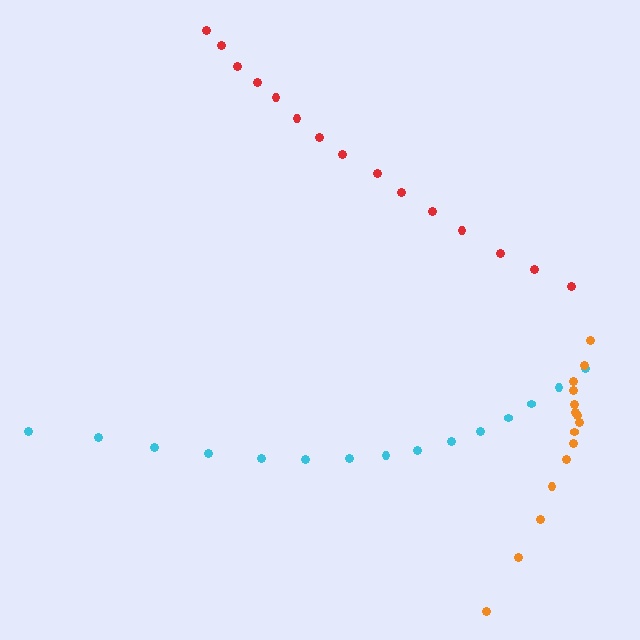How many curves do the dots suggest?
There are 3 distinct paths.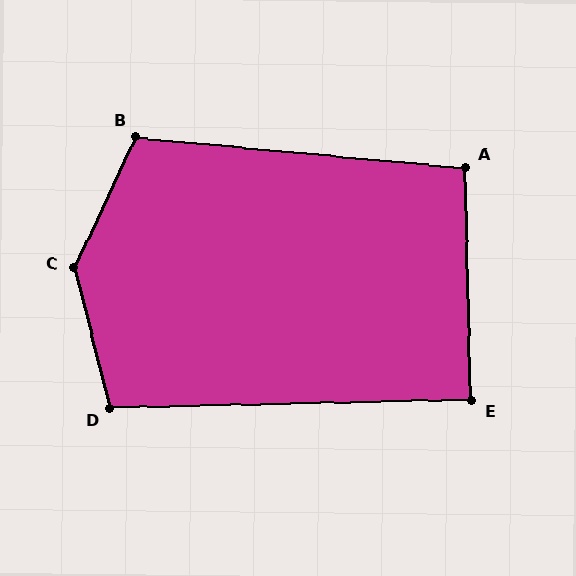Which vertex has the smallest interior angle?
E, at approximately 90 degrees.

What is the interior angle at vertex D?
Approximately 103 degrees (obtuse).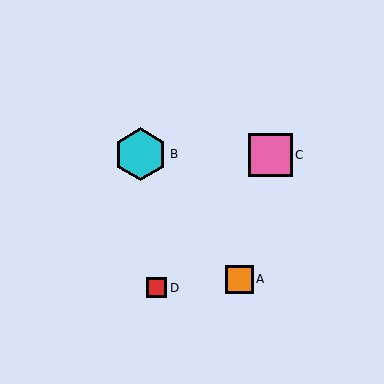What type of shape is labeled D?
Shape D is a red square.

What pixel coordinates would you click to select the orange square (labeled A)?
Click at (239, 279) to select the orange square A.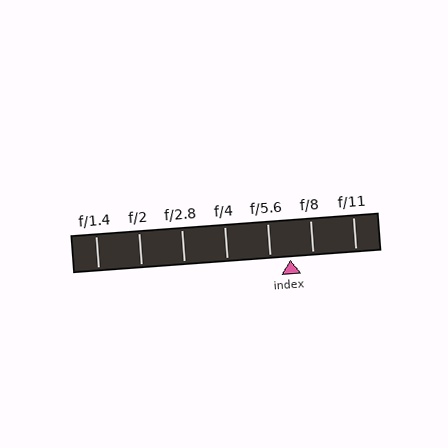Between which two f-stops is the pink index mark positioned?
The index mark is between f/5.6 and f/8.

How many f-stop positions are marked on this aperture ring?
There are 7 f-stop positions marked.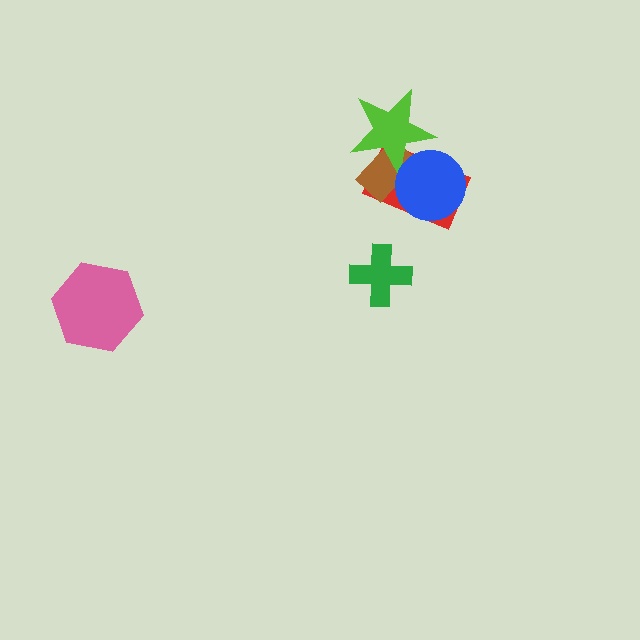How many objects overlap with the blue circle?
3 objects overlap with the blue circle.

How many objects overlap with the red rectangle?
3 objects overlap with the red rectangle.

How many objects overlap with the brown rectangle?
3 objects overlap with the brown rectangle.